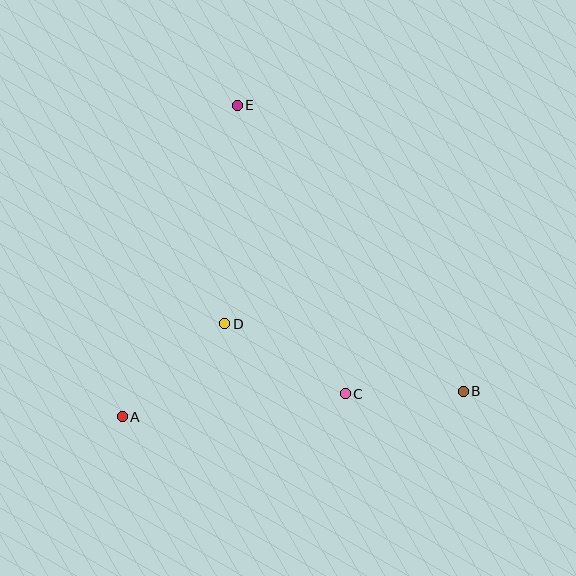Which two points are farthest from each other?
Points B and E are farthest from each other.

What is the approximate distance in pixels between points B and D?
The distance between B and D is approximately 248 pixels.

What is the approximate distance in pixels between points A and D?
The distance between A and D is approximately 138 pixels.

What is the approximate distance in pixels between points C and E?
The distance between C and E is approximately 308 pixels.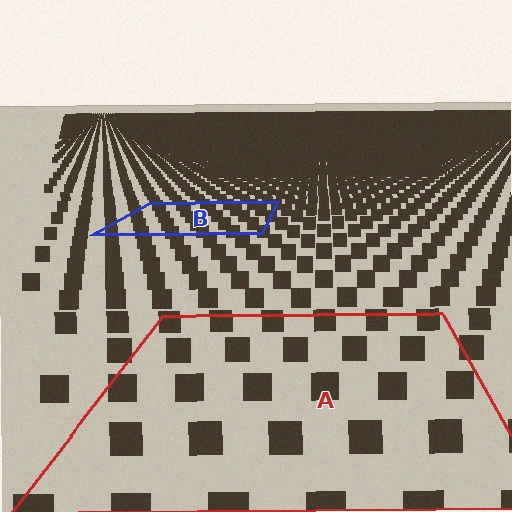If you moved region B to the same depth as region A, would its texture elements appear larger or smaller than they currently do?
They would appear larger. At a closer depth, the same texture elements are projected at a bigger on-screen size.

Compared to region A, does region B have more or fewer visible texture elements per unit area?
Region B has more texture elements per unit area — they are packed more densely because it is farther away.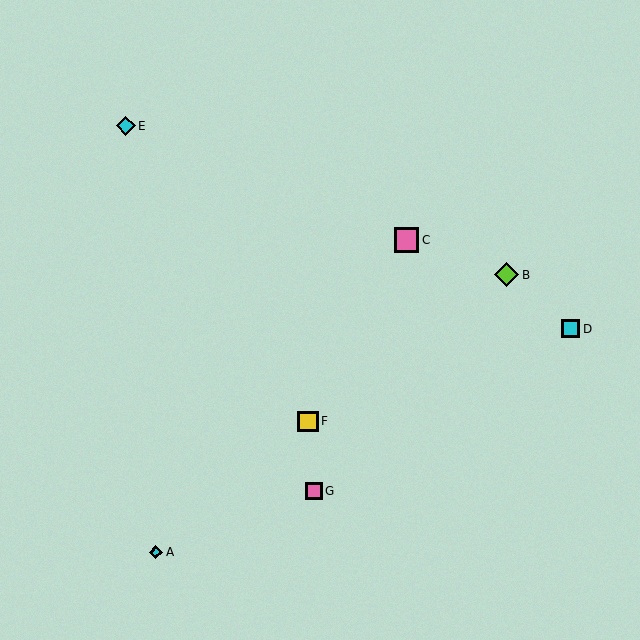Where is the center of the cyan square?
The center of the cyan square is at (571, 329).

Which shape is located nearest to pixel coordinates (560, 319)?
The cyan square (labeled D) at (571, 329) is nearest to that location.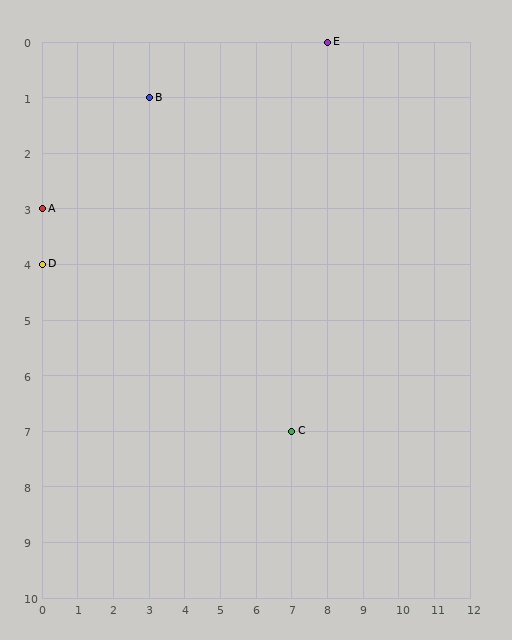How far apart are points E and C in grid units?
Points E and C are 1 column and 7 rows apart (about 7.1 grid units diagonally).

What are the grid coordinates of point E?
Point E is at grid coordinates (8, 0).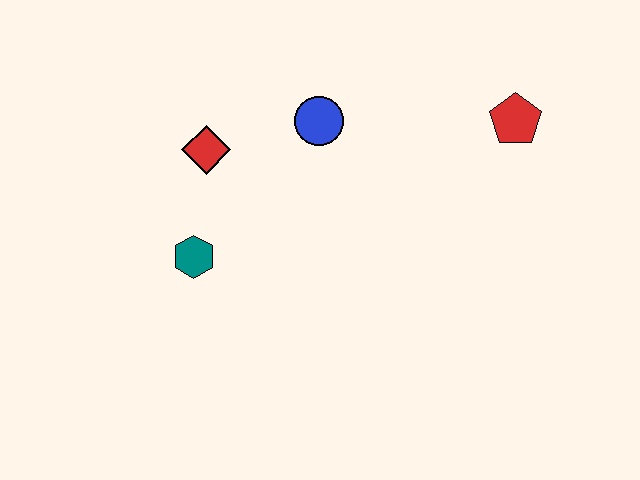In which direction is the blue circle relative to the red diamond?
The blue circle is to the right of the red diamond.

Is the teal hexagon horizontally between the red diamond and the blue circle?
No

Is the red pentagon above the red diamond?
Yes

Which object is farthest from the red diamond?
The red pentagon is farthest from the red diamond.